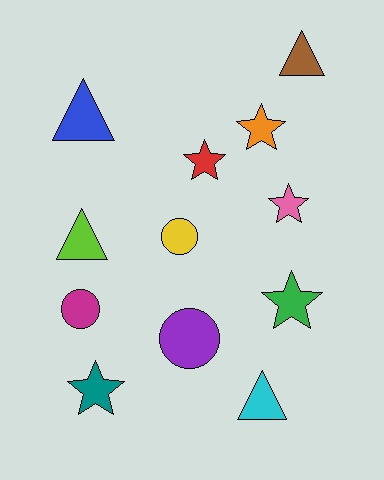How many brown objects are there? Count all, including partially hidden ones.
There is 1 brown object.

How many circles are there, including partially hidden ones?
There are 3 circles.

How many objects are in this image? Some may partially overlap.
There are 12 objects.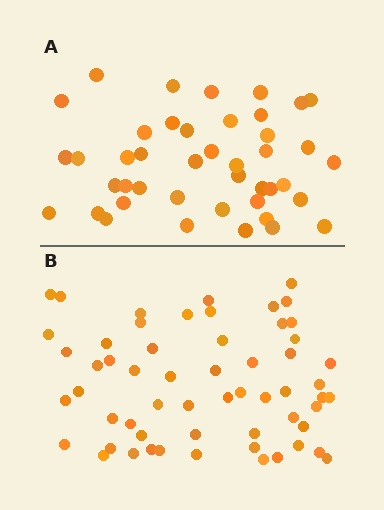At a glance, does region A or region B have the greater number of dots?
Region B (the bottom region) has more dots.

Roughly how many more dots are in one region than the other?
Region B has approximately 15 more dots than region A.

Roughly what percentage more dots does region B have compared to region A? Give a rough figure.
About 35% more.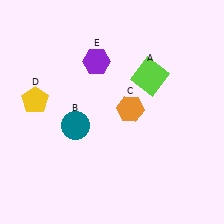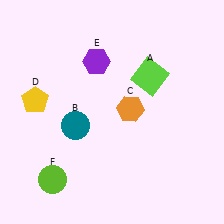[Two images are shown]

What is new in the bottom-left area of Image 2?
A lime circle (F) was added in the bottom-left area of Image 2.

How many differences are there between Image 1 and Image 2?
There is 1 difference between the two images.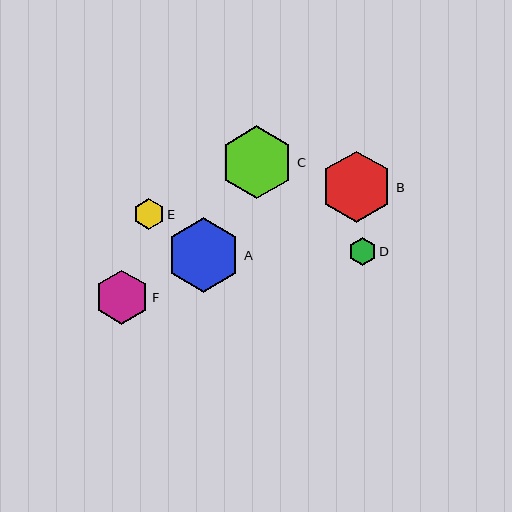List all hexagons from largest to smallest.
From largest to smallest: A, C, B, F, E, D.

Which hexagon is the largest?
Hexagon A is the largest with a size of approximately 75 pixels.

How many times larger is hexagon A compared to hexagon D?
Hexagon A is approximately 2.7 times the size of hexagon D.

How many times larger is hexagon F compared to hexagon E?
Hexagon F is approximately 1.8 times the size of hexagon E.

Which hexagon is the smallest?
Hexagon D is the smallest with a size of approximately 27 pixels.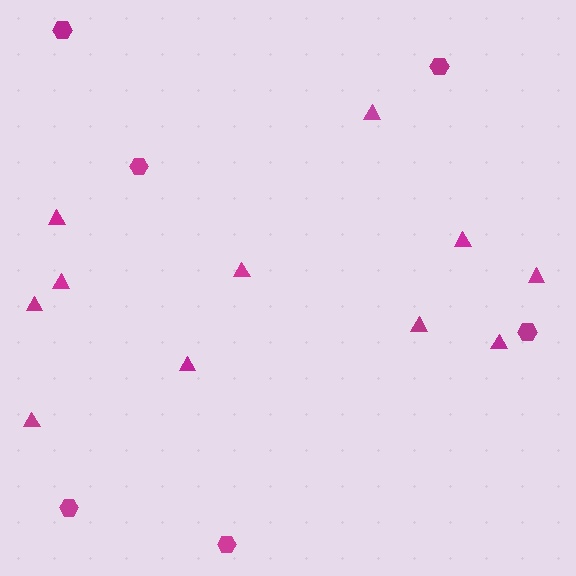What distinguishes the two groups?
There are 2 groups: one group of hexagons (6) and one group of triangles (11).